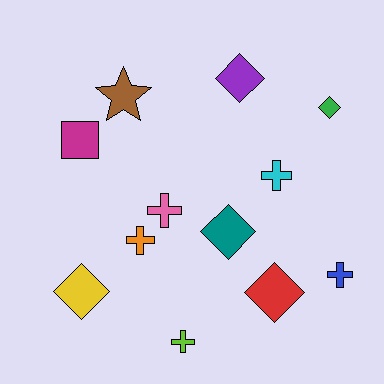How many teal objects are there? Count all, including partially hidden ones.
There is 1 teal object.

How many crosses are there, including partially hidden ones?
There are 5 crosses.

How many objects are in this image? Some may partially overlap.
There are 12 objects.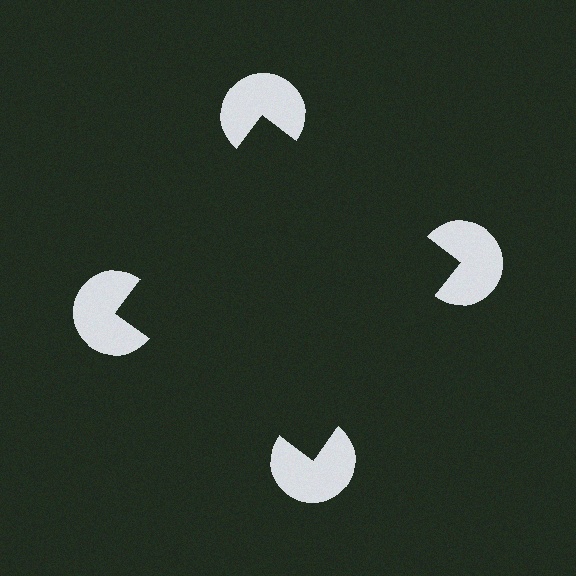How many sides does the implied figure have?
4 sides.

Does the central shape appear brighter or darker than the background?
It typically appears slightly darker than the background, even though no actual brightness change is drawn.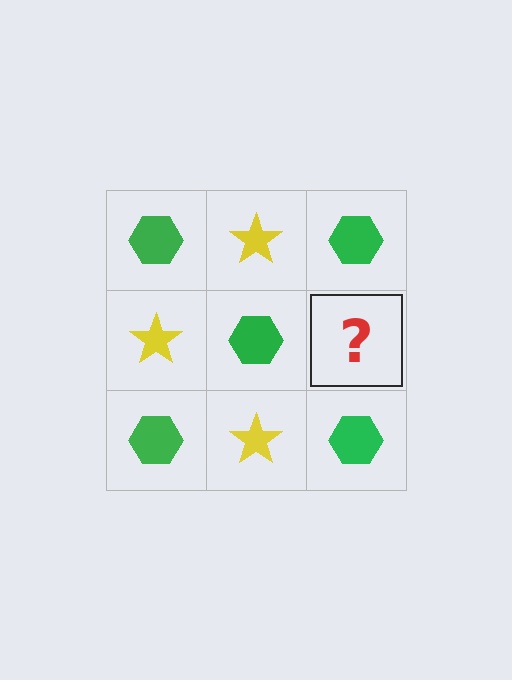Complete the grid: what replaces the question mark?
The question mark should be replaced with a yellow star.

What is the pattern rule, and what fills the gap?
The rule is that it alternates green hexagon and yellow star in a checkerboard pattern. The gap should be filled with a yellow star.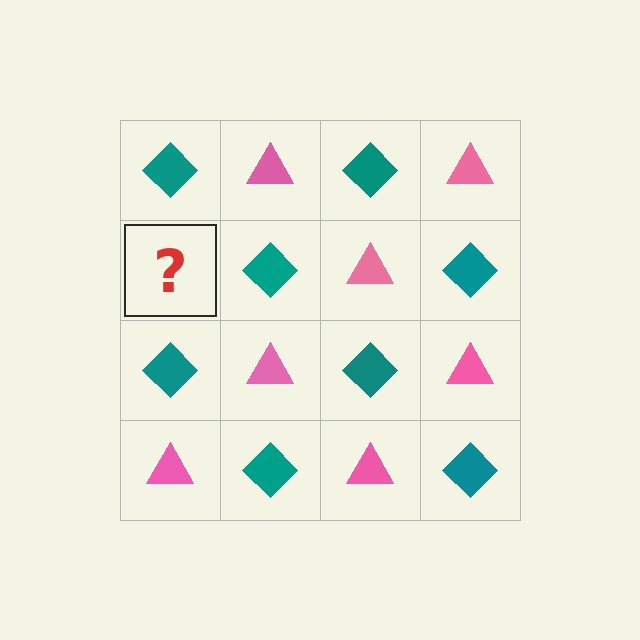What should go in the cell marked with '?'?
The missing cell should contain a pink triangle.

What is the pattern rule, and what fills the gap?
The rule is that it alternates teal diamond and pink triangle in a checkerboard pattern. The gap should be filled with a pink triangle.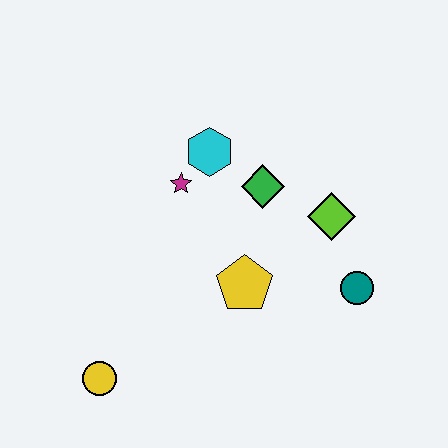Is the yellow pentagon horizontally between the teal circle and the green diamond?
No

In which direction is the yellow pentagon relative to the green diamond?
The yellow pentagon is below the green diamond.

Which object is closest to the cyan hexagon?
The magenta star is closest to the cyan hexagon.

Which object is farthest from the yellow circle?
The lime diamond is farthest from the yellow circle.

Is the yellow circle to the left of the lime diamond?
Yes